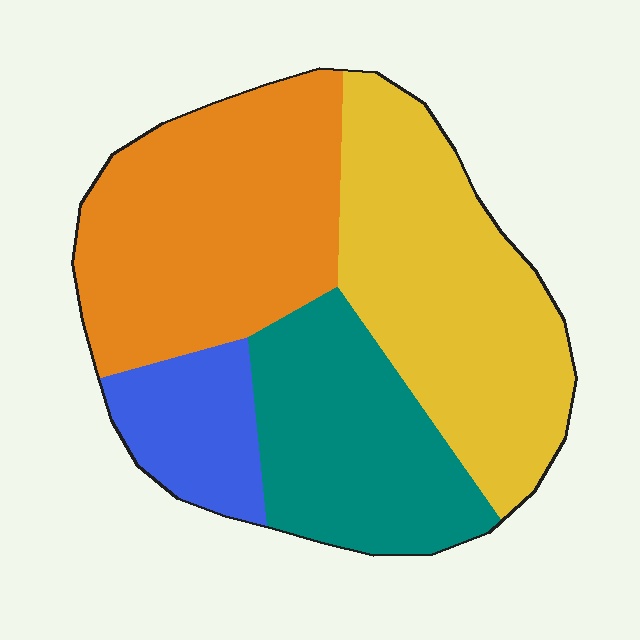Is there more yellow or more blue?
Yellow.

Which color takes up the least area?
Blue, at roughly 10%.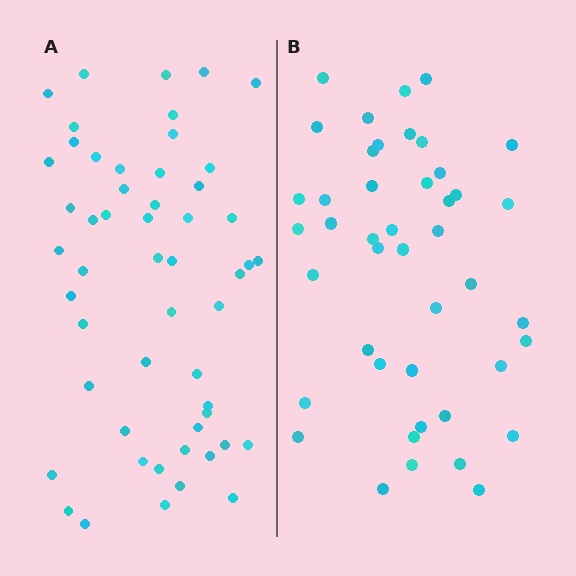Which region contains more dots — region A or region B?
Region A (the left region) has more dots.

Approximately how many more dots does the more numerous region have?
Region A has roughly 8 or so more dots than region B.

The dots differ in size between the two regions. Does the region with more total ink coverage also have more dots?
No. Region B has more total ink coverage because its dots are larger, but region A actually contains more individual dots. Total area can be misleading — the number of items is what matters here.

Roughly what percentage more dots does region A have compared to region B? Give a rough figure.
About 20% more.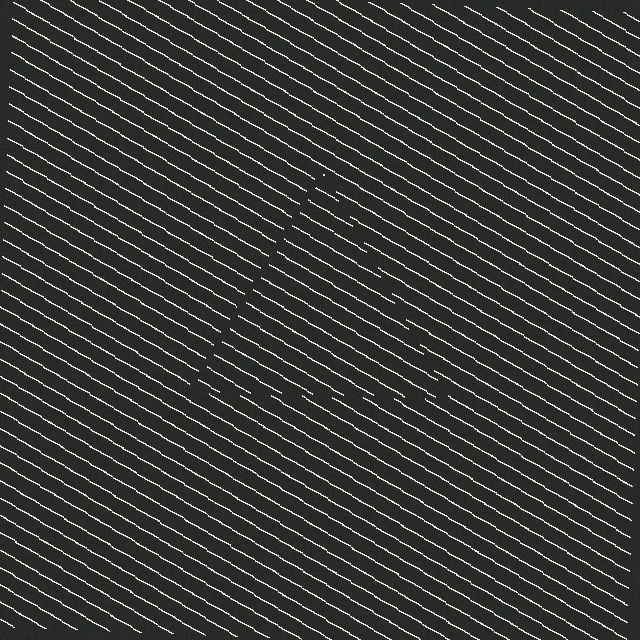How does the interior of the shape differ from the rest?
The interior of the shape contains the same grating, shifted by half a period — the contour is defined by the phase discontinuity where line-ends from the inner and outer gratings abut.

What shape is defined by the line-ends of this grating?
An illusory triangle. The interior of the shape contains the same grating, shifted by half a period — the contour is defined by the phase discontinuity where line-ends from the inner and outer gratings abut.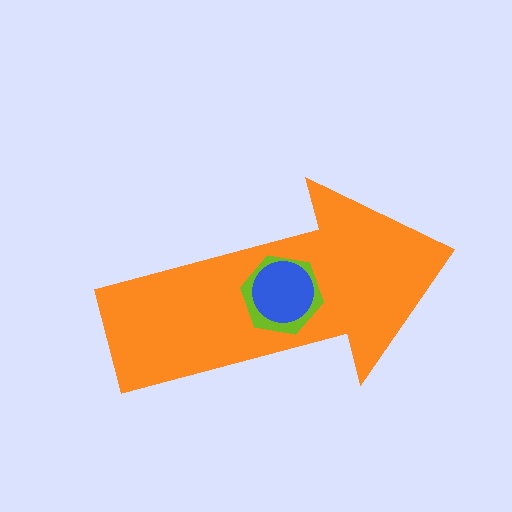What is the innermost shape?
The blue circle.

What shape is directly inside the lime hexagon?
The blue circle.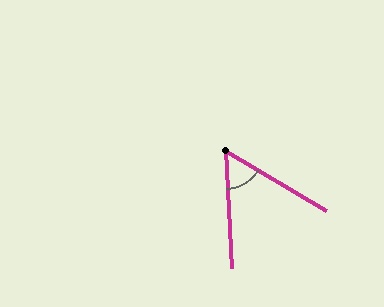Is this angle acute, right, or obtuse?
It is acute.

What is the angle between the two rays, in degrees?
Approximately 56 degrees.